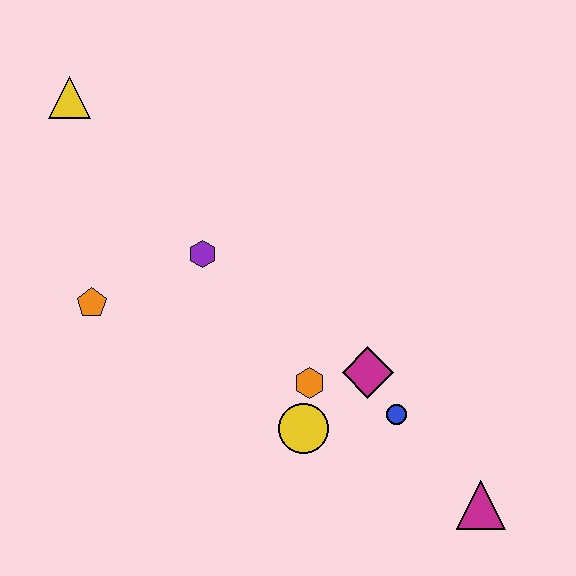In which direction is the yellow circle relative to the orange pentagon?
The yellow circle is to the right of the orange pentagon.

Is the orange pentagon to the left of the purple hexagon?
Yes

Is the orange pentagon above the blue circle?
Yes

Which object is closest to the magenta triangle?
The blue circle is closest to the magenta triangle.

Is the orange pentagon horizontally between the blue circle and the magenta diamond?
No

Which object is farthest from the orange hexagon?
The yellow triangle is farthest from the orange hexagon.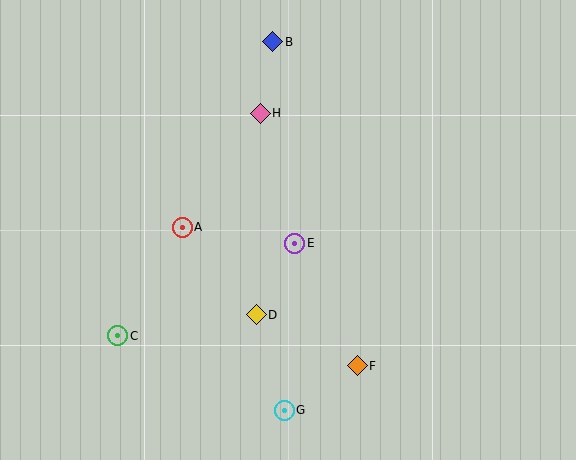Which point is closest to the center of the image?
Point E at (295, 243) is closest to the center.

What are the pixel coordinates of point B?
Point B is at (273, 42).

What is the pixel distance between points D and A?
The distance between D and A is 114 pixels.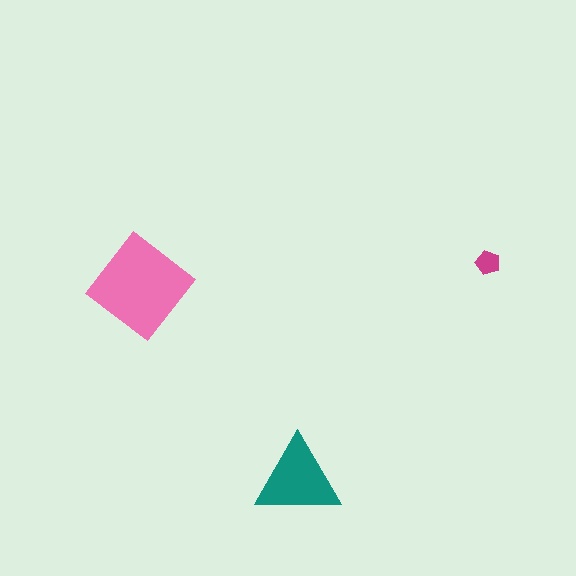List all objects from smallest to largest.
The magenta pentagon, the teal triangle, the pink diamond.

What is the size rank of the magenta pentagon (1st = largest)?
3rd.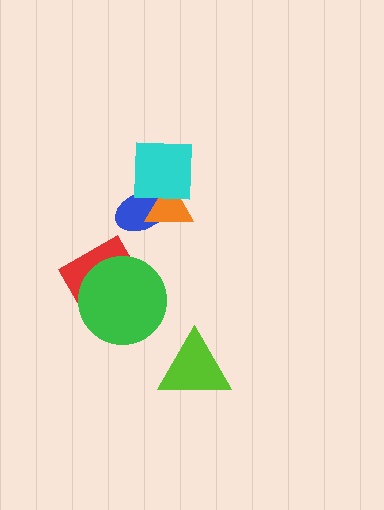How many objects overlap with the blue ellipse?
2 objects overlap with the blue ellipse.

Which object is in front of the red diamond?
The green circle is in front of the red diamond.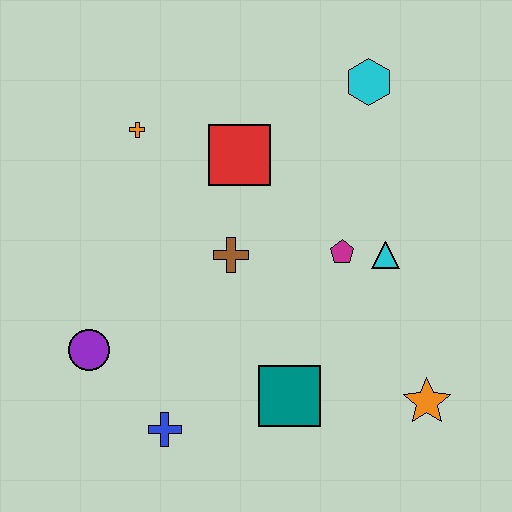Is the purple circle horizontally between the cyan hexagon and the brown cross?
No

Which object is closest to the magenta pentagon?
The cyan triangle is closest to the magenta pentagon.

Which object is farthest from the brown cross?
The orange star is farthest from the brown cross.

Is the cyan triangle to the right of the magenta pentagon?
Yes